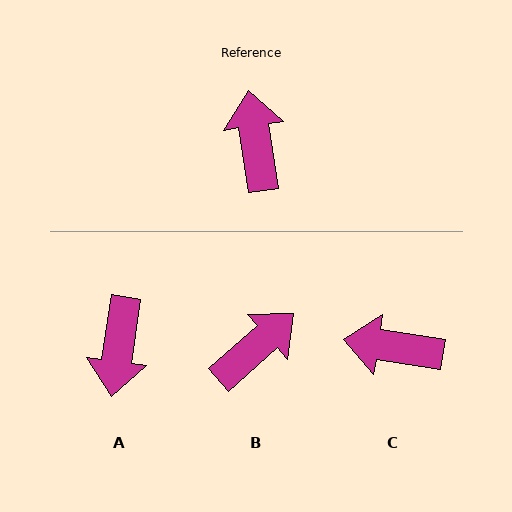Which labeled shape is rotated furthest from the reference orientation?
A, about 163 degrees away.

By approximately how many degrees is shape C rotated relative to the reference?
Approximately 73 degrees counter-clockwise.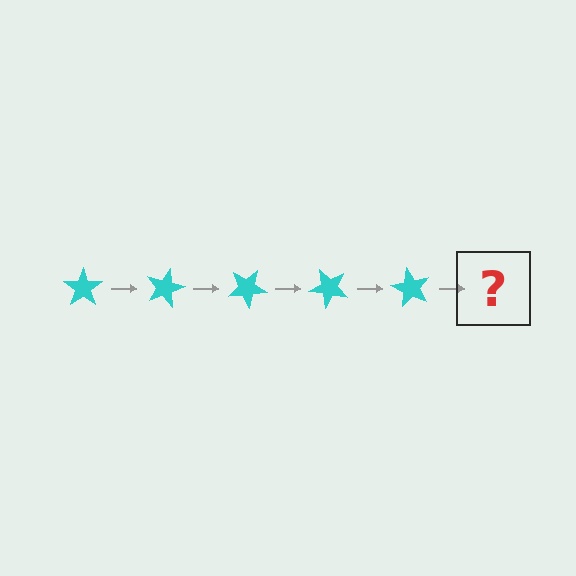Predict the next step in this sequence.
The next step is a cyan star rotated 75 degrees.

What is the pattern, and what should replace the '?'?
The pattern is that the star rotates 15 degrees each step. The '?' should be a cyan star rotated 75 degrees.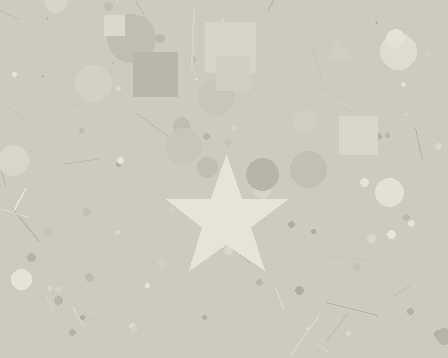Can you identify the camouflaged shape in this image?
The camouflaged shape is a star.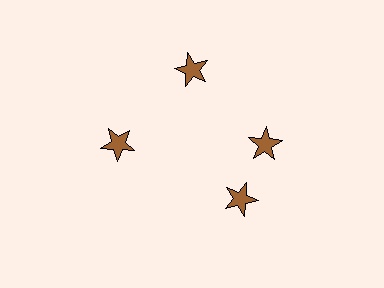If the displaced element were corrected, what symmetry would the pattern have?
It would have 4-fold rotational symmetry — the pattern would map onto itself every 90 degrees.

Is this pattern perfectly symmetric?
No. The 4 brown stars are arranged in a ring, but one element near the 6 o'clock position is rotated out of alignment along the ring, breaking the 4-fold rotational symmetry.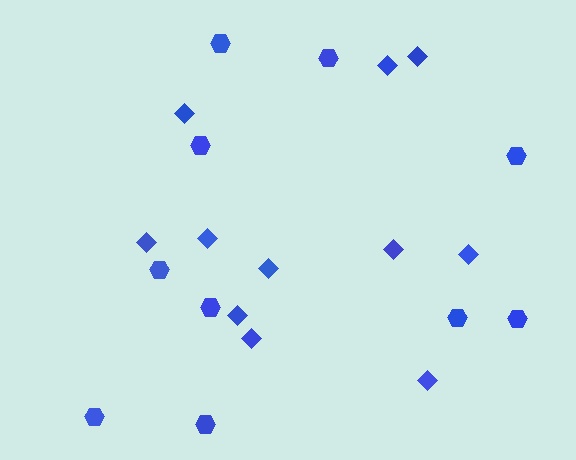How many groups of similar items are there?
There are 2 groups: one group of hexagons (10) and one group of diamonds (11).